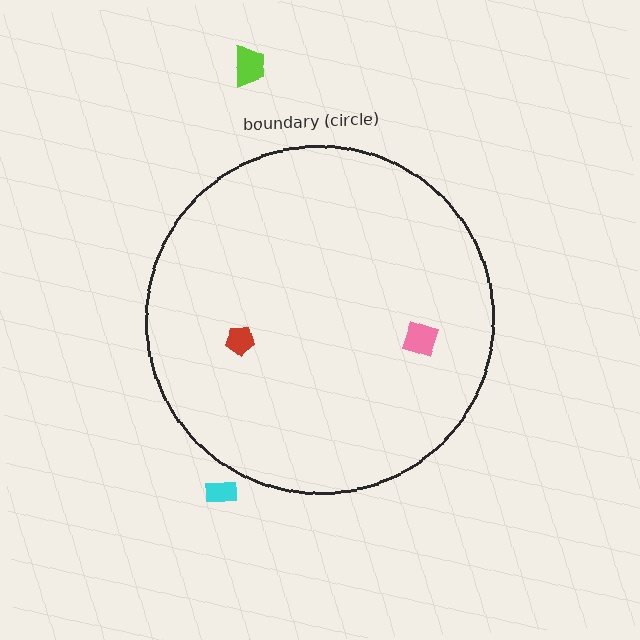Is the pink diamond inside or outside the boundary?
Inside.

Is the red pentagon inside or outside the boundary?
Inside.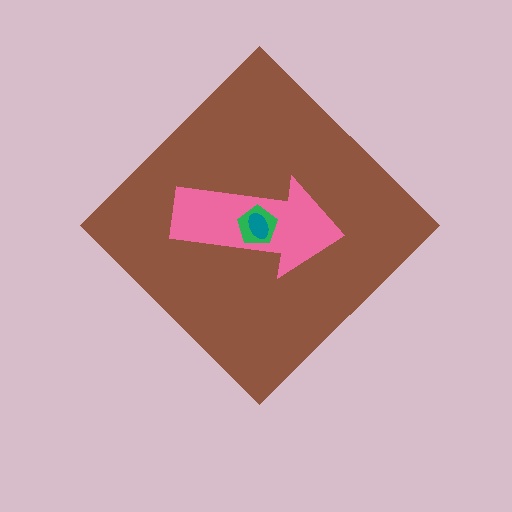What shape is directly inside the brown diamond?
The pink arrow.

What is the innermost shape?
The teal ellipse.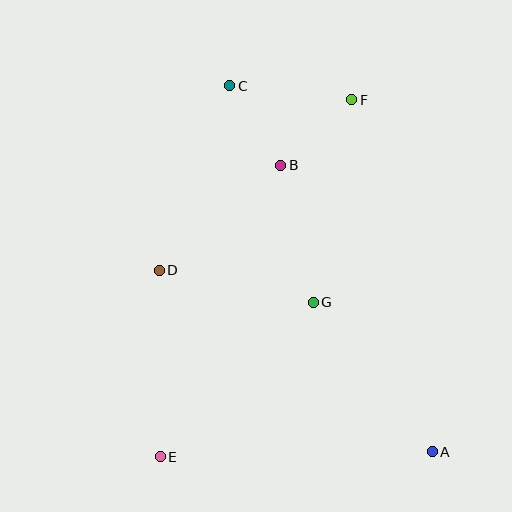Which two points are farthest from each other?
Points A and C are farthest from each other.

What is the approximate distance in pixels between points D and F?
The distance between D and F is approximately 257 pixels.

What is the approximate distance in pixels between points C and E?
The distance between C and E is approximately 378 pixels.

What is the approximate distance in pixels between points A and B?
The distance between A and B is approximately 324 pixels.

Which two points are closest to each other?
Points B and C are closest to each other.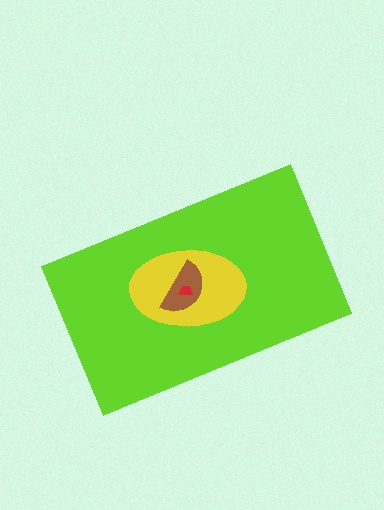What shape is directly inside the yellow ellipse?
The brown semicircle.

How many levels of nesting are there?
4.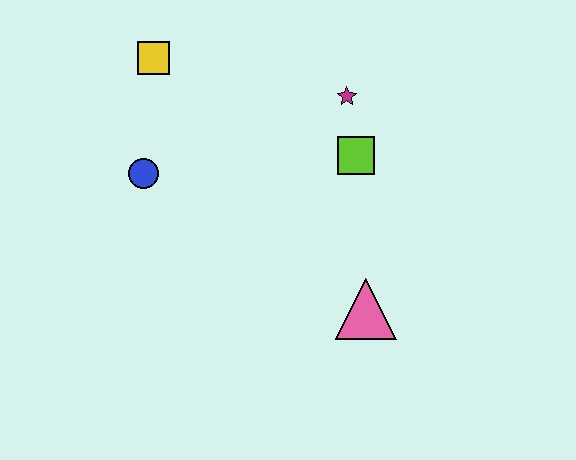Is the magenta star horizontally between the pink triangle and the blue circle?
Yes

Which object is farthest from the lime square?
The yellow square is farthest from the lime square.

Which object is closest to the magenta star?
The lime square is closest to the magenta star.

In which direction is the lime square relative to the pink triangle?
The lime square is above the pink triangle.